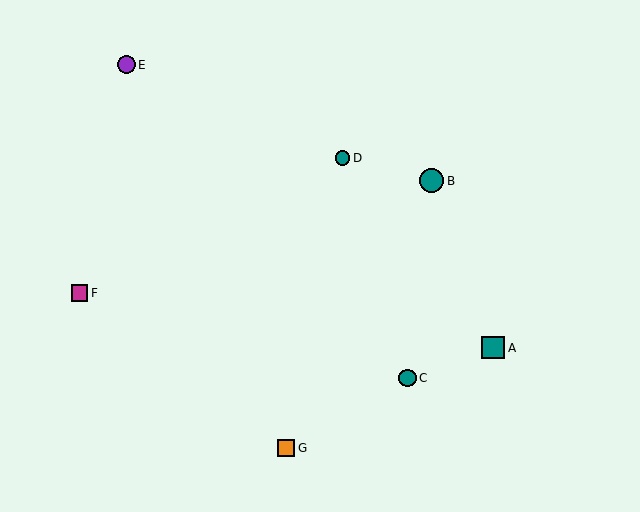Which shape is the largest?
The teal circle (labeled B) is the largest.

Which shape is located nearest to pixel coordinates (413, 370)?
The teal circle (labeled C) at (408, 378) is nearest to that location.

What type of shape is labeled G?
Shape G is an orange square.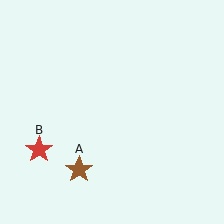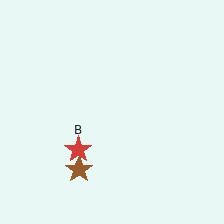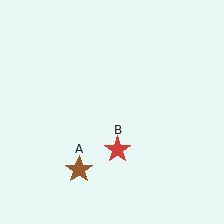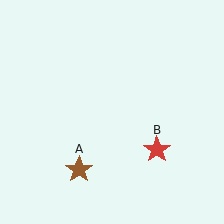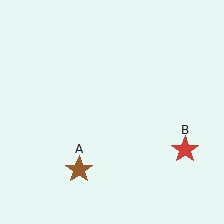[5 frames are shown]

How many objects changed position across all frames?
1 object changed position: red star (object B).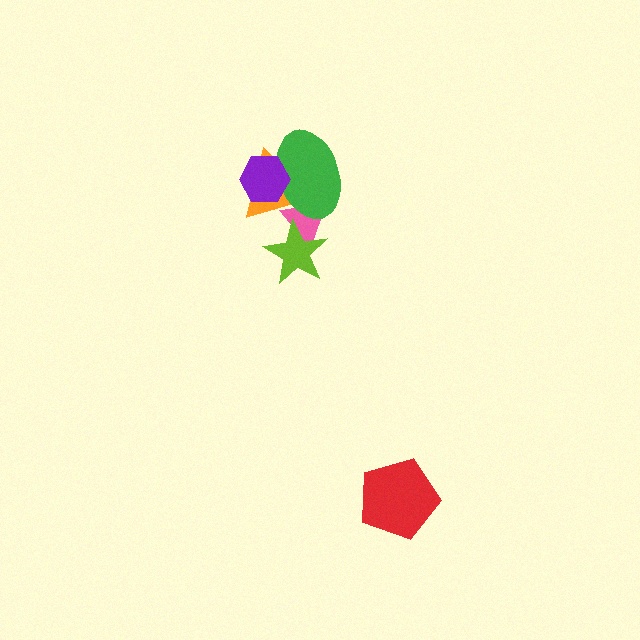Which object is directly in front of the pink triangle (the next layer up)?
The orange triangle is directly in front of the pink triangle.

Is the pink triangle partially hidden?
Yes, it is partially covered by another shape.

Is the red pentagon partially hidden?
No, no other shape covers it.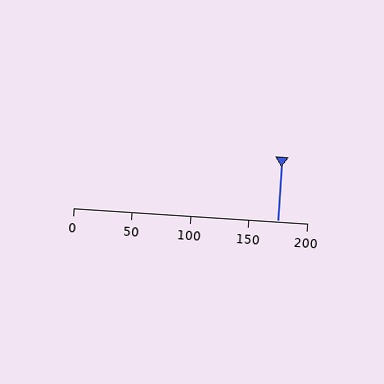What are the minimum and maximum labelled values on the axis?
The axis runs from 0 to 200.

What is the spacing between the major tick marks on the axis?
The major ticks are spaced 50 apart.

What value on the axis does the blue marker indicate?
The marker indicates approximately 175.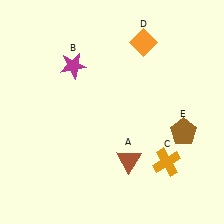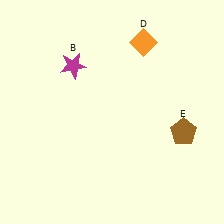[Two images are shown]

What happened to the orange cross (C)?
The orange cross (C) was removed in Image 2. It was in the bottom-right area of Image 1.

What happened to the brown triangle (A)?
The brown triangle (A) was removed in Image 2. It was in the bottom-right area of Image 1.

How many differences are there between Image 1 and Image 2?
There are 2 differences between the two images.